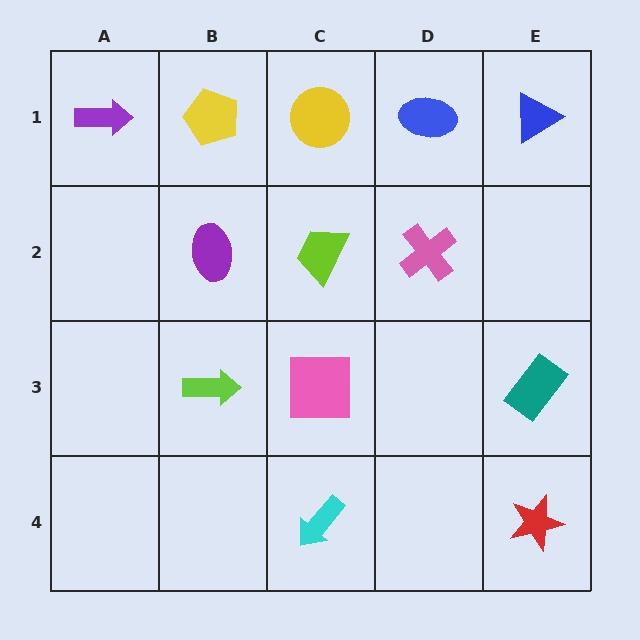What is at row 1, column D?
A blue ellipse.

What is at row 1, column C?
A yellow circle.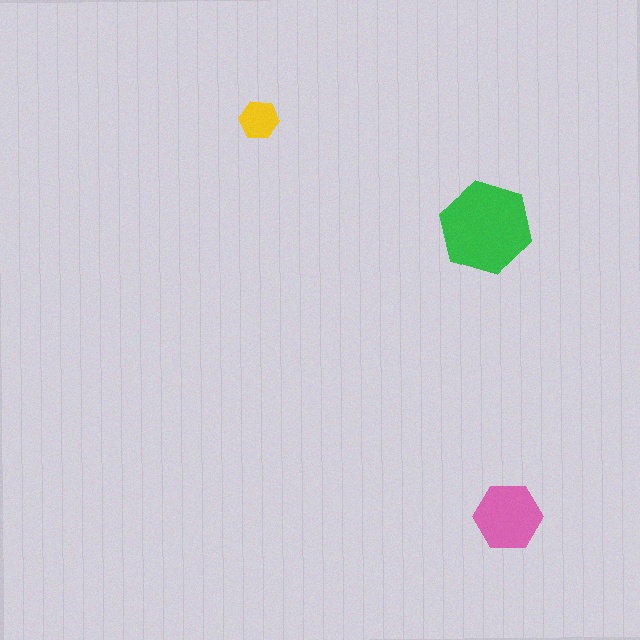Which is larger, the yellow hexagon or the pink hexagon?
The pink one.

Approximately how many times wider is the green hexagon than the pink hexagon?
About 1.5 times wider.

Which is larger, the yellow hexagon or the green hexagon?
The green one.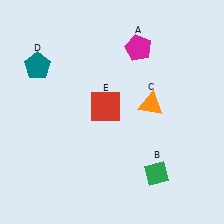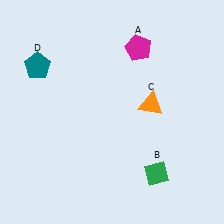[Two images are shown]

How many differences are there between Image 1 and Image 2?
There is 1 difference between the two images.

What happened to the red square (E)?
The red square (E) was removed in Image 2. It was in the top-left area of Image 1.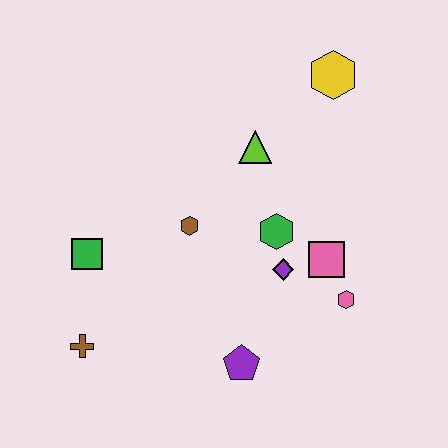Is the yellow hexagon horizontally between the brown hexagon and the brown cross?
No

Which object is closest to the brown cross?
The green square is closest to the brown cross.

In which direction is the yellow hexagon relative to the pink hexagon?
The yellow hexagon is above the pink hexagon.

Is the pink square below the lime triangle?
Yes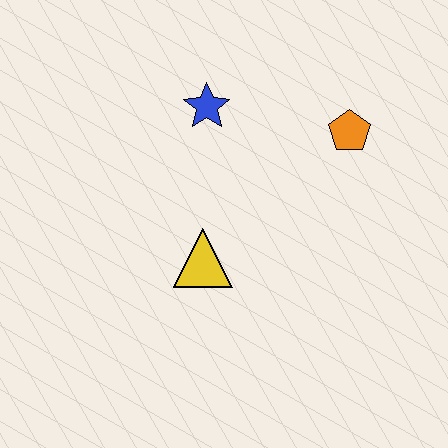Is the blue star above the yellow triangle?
Yes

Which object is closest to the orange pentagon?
The blue star is closest to the orange pentagon.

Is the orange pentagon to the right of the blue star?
Yes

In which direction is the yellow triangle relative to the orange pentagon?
The yellow triangle is to the left of the orange pentagon.